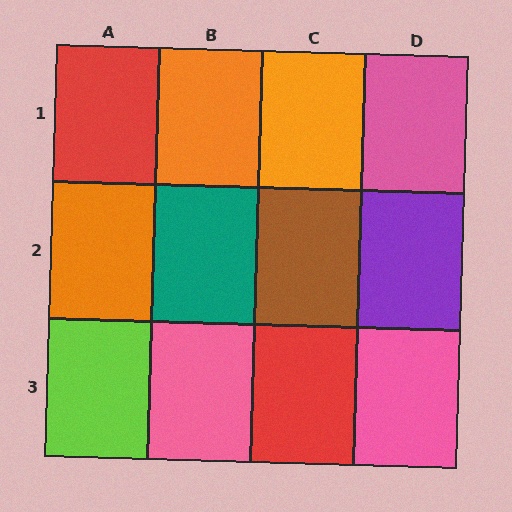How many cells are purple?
1 cell is purple.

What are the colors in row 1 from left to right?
Red, orange, orange, pink.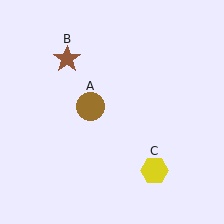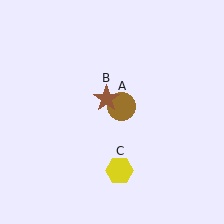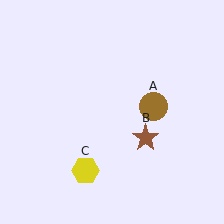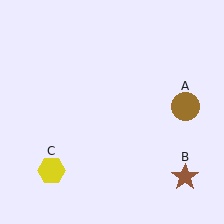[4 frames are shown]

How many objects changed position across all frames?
3 objects changed position: brown circle (object A), brown star (object B), yellow hexagon (object C).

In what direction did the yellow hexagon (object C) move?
The yellow hexagon (object C) moved left.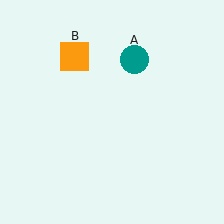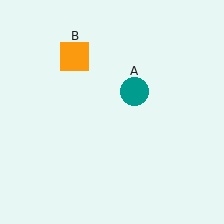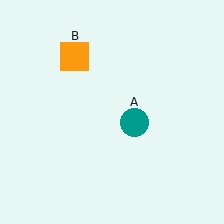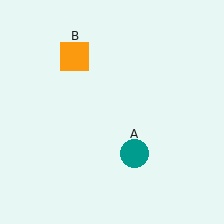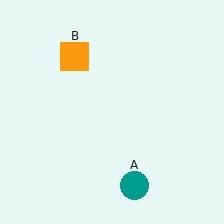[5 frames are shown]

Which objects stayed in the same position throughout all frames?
Orange square (object B) remained stationary.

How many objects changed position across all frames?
1 object changed position: teal circle (object A).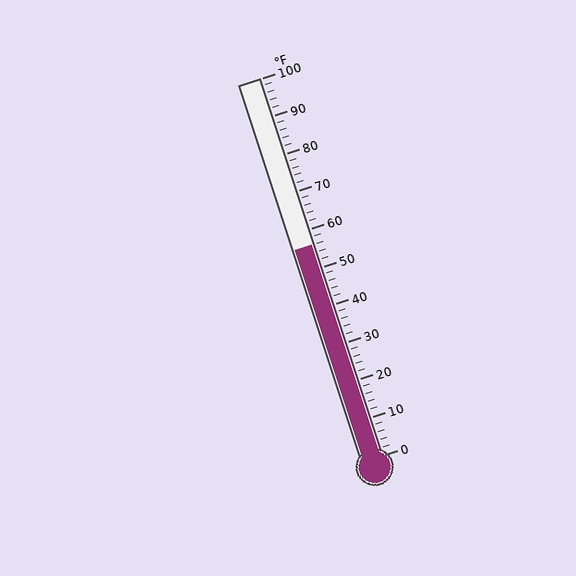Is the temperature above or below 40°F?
The temperature is above 40°F.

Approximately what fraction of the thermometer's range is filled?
The thermometer is filled to approximately 55% of its range.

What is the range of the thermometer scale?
The thermometer scale ranges from 0°F to 100°F.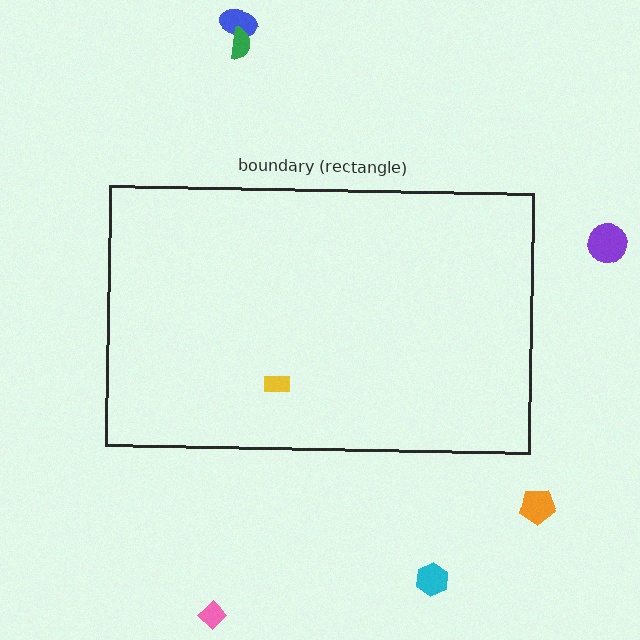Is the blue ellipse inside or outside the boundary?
Outside.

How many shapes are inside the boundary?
1 inside, 6 outside.